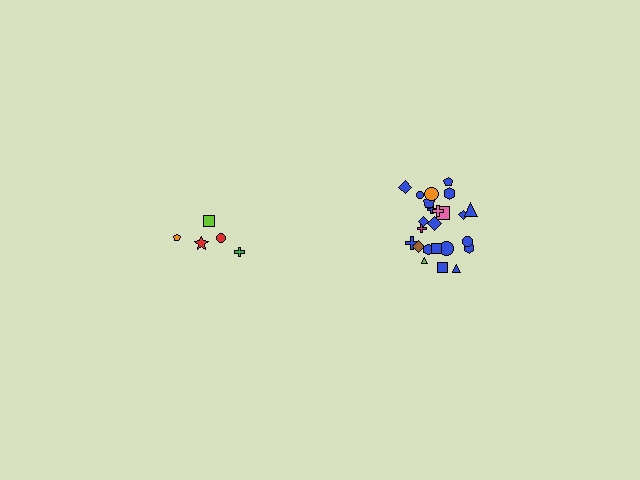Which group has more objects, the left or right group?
The right group.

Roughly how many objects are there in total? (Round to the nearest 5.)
Roughly 30 objects in total.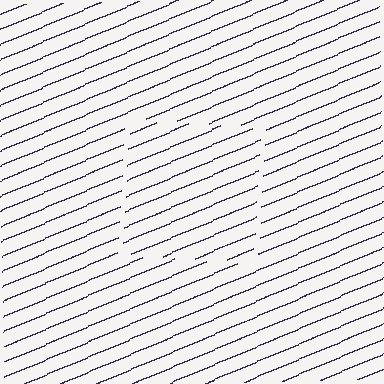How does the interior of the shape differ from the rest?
The interior of the shape contains the same grating, shifted by half a period — the contour is defined by the phase discontinuity where line-ends from the inner and outer gratings abut.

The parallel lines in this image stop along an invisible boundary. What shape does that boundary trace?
An illusory square. The interior of the shape contains the same grating, shifted by half a period — the contour is defined by the phase discontinuity where line-ends from the inner and outer gratings abut.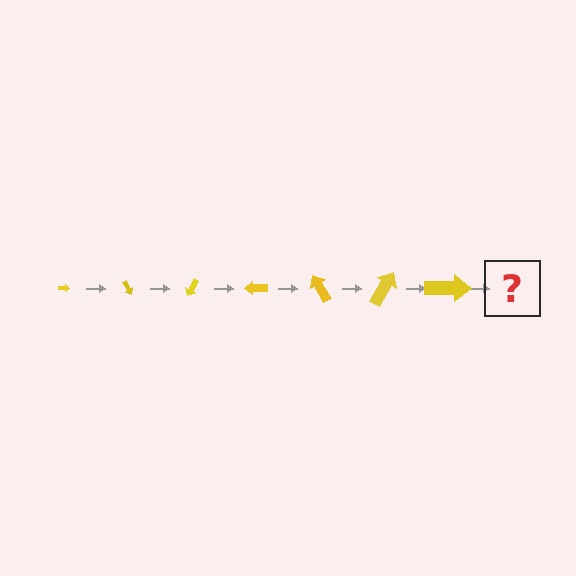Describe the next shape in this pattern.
It should be an arrow, larger than the previous one and rotated 420 degrees from the start.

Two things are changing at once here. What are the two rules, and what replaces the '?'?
The two rules are that the arrow grows larger each step and it rotates 60 degrees each step. The '?' should be an arrow, larger than the previous one and rotated 420 degrees from the start.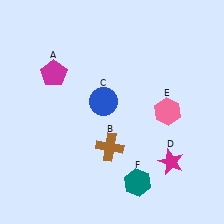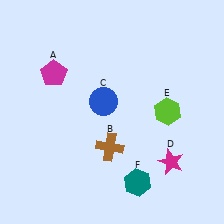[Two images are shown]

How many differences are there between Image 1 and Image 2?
There is 1 difference between the two images.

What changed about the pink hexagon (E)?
In Image 1, E is pink. In Image 2, it changed to lime.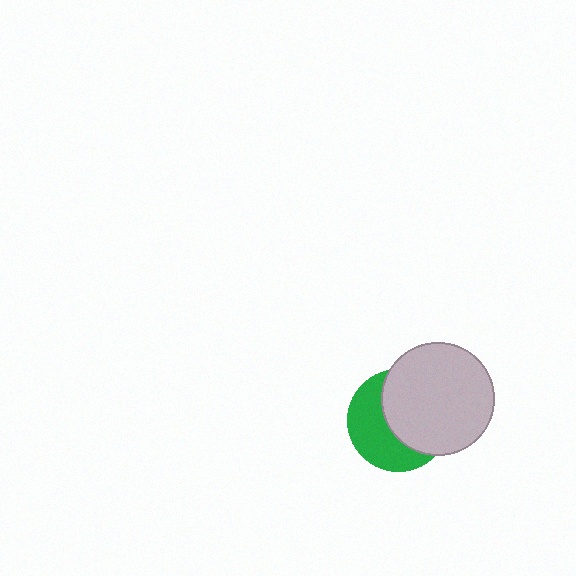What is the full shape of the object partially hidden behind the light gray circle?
The partially hidden object is a green circle.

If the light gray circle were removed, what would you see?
You would see the complete green circle.